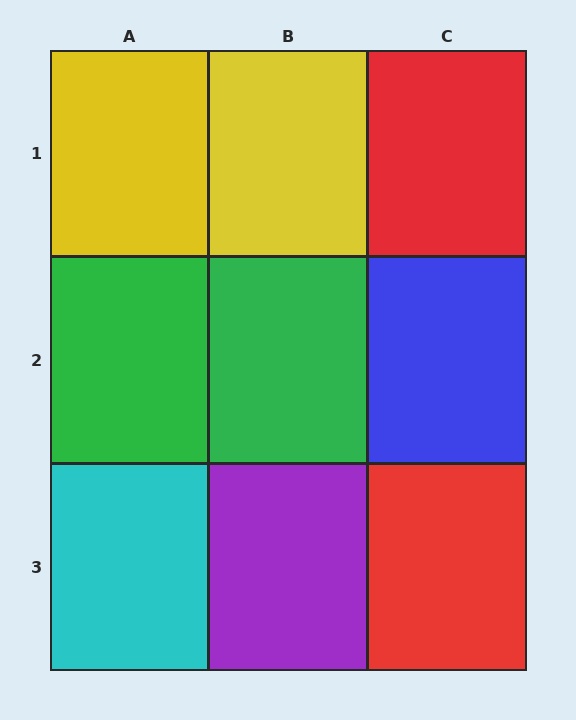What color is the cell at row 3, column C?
Red.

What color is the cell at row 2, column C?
Blue.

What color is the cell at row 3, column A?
Cyan.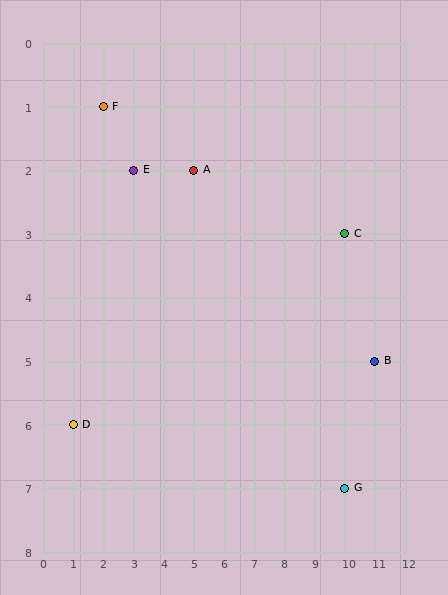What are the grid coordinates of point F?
Point F is at grid coordinates (2, 1).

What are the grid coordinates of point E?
Point E is at grid coordinates (3, 2).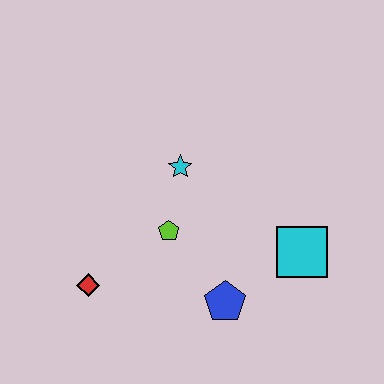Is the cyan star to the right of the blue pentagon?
No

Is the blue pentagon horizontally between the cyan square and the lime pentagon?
Yes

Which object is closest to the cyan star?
The lime pentagon is closest to the cyan star.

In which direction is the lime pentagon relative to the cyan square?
The lime pentagon is to the left of the cyan square.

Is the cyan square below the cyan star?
Yes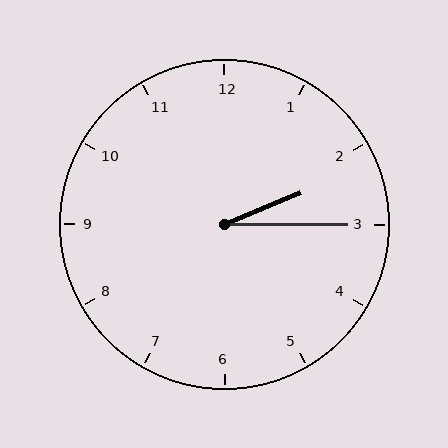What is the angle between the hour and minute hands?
Approximately 22 degrees.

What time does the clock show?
2:15.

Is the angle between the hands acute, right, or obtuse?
It is acute.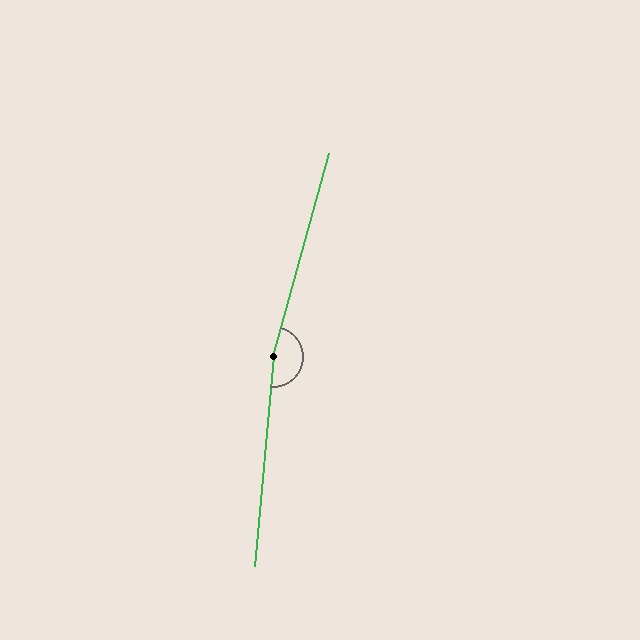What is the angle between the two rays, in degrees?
Approximately 169 degrees.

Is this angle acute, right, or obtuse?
It is obtuse.